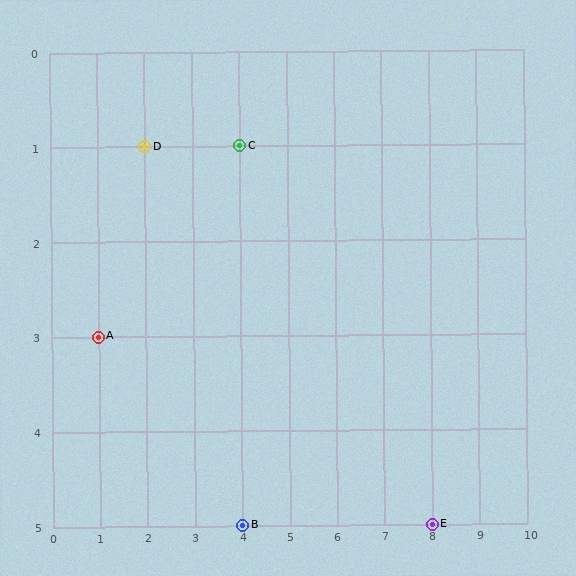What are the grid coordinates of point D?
Point D is at grid coordinates (2, 1).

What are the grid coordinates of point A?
Point A is at grid coordinates (1, 3).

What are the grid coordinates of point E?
Point E is at grid coordinates (8, 5).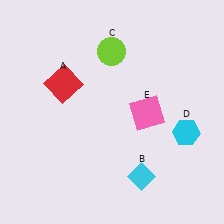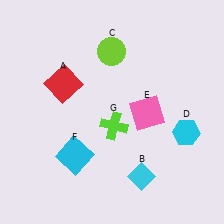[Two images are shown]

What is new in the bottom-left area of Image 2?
A cyan square (F) was added in the bottom-left area of Image 2.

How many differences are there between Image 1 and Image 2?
There are 2 differences between the two images.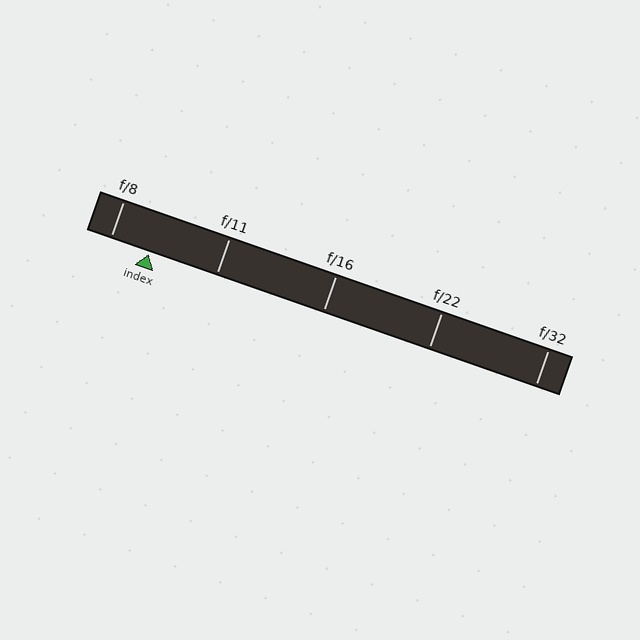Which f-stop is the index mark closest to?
The index mark is closest to f/8.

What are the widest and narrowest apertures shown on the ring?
The widest aperture shown is f/8 and the narrowest is f/32.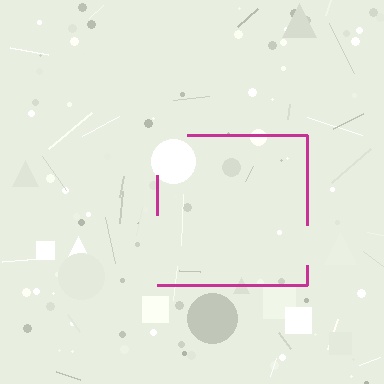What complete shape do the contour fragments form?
The contour fragments form a square.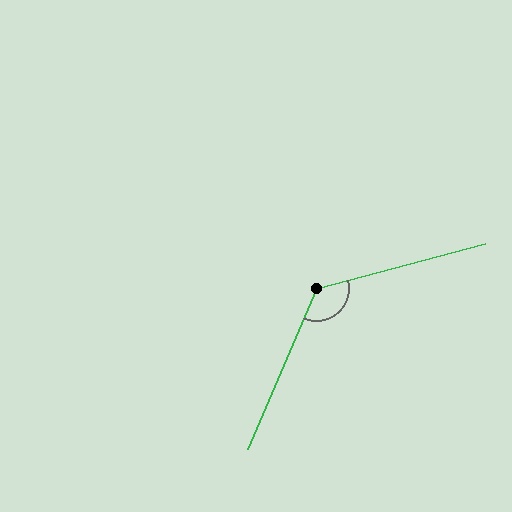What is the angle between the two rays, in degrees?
Approximately 128 degrees.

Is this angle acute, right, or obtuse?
It is obtuse.